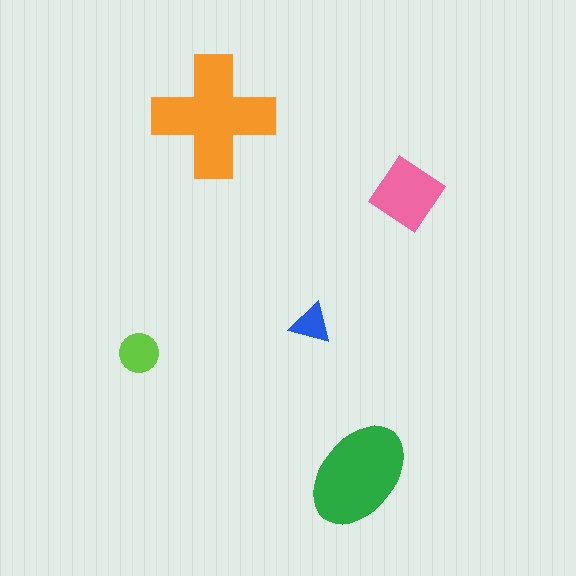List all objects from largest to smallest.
The orange cross, the green ellipse, the pink diamond, the lime circle, the blue triangle.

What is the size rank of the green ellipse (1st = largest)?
2nd.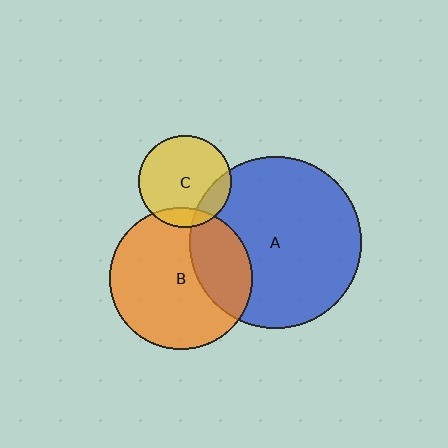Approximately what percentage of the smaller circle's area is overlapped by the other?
Approximately 15%.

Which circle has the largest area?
Circle A (blue).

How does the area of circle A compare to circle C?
Approximately 3.5 times.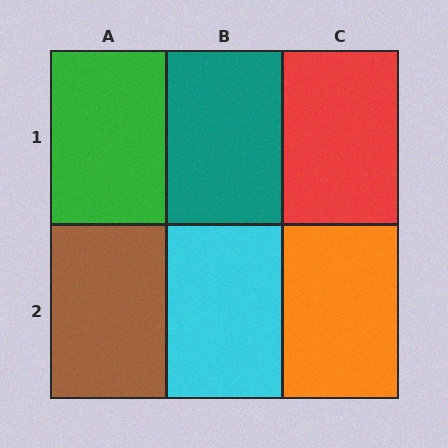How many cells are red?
1 cell is red.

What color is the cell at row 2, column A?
Brown.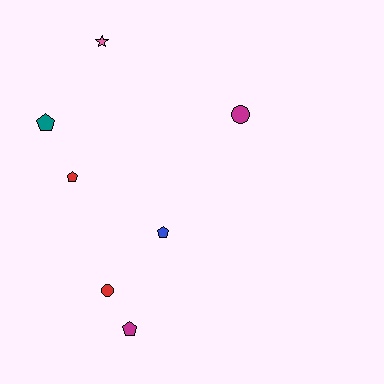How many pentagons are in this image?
There are 4 pentagons.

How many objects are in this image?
There are 7 objects.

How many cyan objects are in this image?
There are no cyan objects.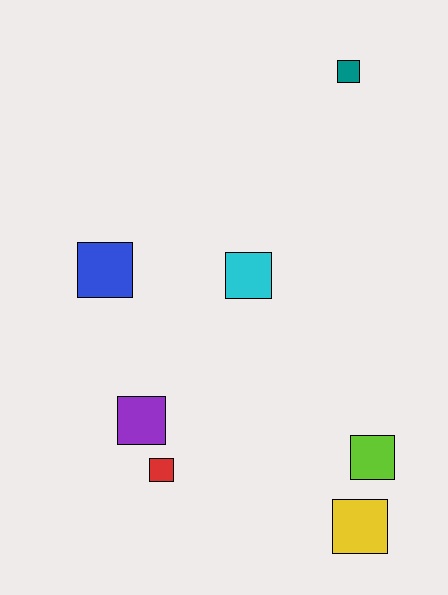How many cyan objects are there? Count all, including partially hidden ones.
There is 1 cyan object.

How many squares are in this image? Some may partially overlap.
There are 7 squares.